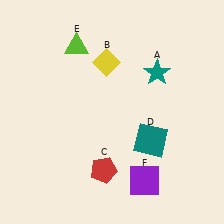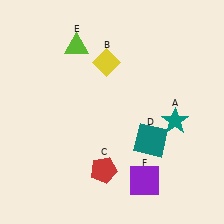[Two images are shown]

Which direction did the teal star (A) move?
The teal star (A) moved down.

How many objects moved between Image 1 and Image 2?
1 object moved between the two images.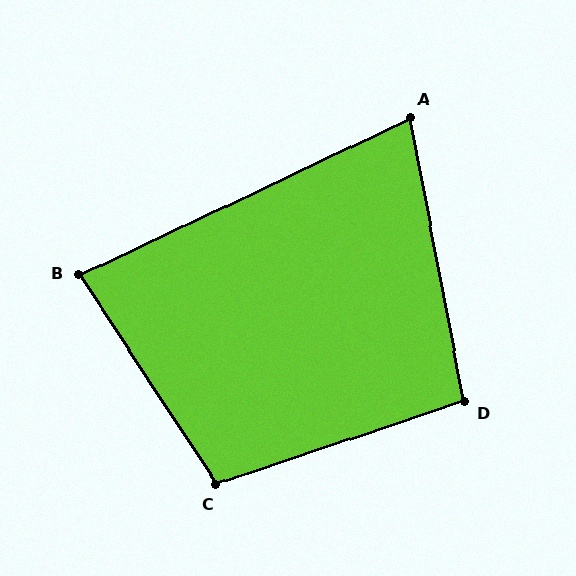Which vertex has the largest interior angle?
C, at approximately 105 degrees.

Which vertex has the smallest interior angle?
A, at approximately 75 degrees.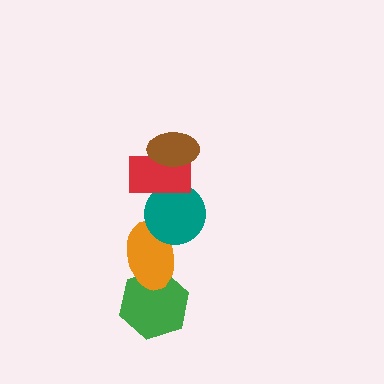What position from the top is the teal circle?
The teal circle is 3rd from the top.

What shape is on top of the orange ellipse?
The teal circle is on top of the orange ellipse.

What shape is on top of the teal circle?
The red rectangle is on top of the teal circle.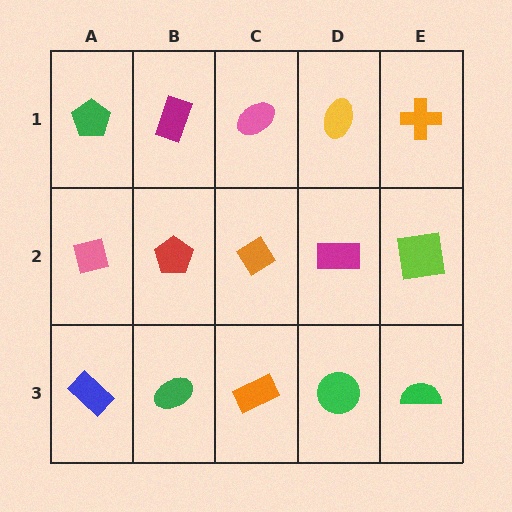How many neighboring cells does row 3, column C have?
3.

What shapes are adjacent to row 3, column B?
A red pentagon (row 2, column B), a blue rectangle (row 3, column A), an orange rectangle (row 3, column C).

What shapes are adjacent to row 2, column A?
A green pentagon (row 1, column A), a blue rectangle (row 3, column A), a red pentagon (row 2, column B).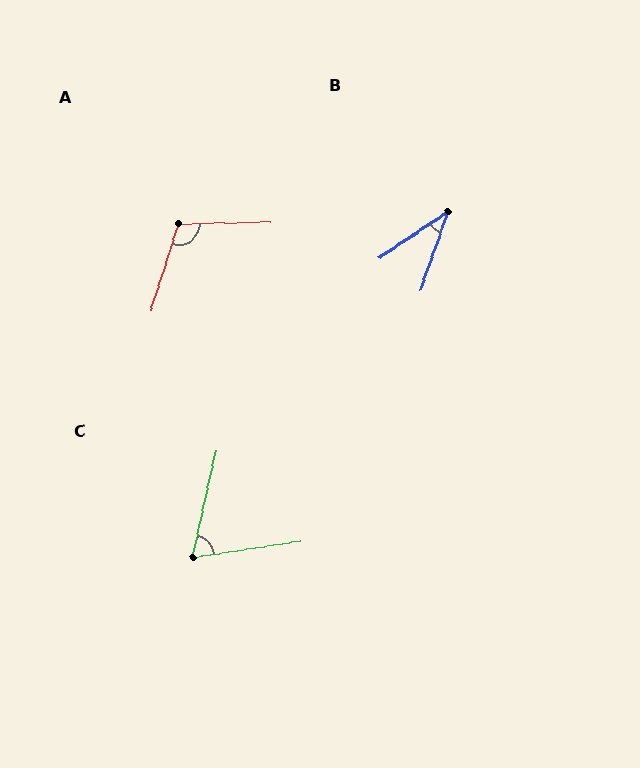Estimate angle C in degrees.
Approximately 69 degrees.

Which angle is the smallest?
B, at approximately 37 degrees.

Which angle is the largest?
A, at approximately 108 degrees.